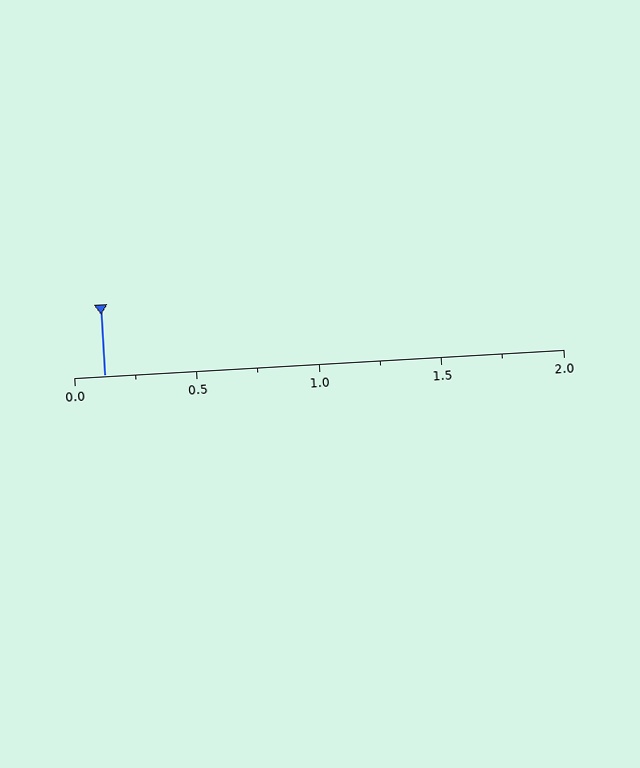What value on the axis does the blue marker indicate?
The marker indicates approximately 0.12.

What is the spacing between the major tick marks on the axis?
The major ticks are spaced 0.5 apart.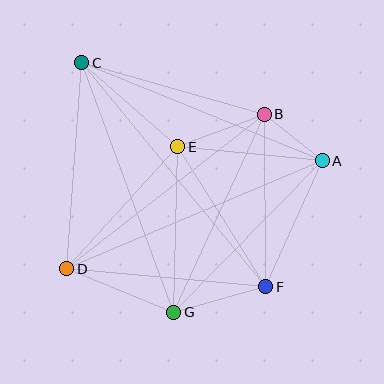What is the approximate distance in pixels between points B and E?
The distance between B and E is approximately 92 pixels.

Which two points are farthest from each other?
Points C and F are farthest from each other.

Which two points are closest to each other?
Points A and B are closest to each other.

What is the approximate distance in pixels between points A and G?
The distance between A and G is approximately 213 pixels.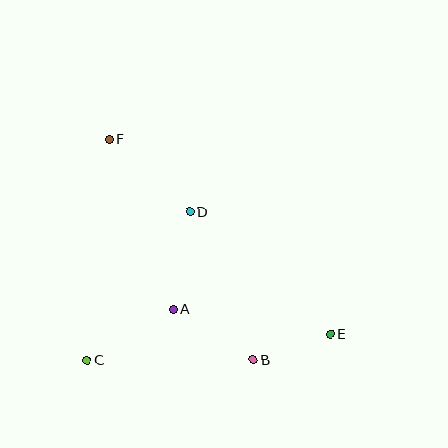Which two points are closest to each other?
Points B and E are closest to each other.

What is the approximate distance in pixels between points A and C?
The distance between A and C is approximately 100 pixels.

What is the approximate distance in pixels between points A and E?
The distance between A and E is approximately 159 pixels.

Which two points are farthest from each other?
Points E and F are farthest from each other.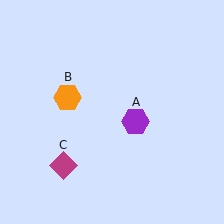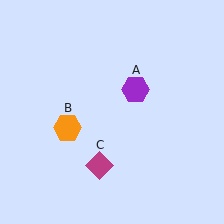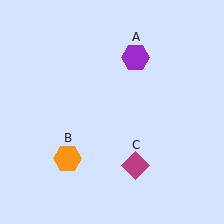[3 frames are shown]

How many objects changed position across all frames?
3 objects changed position: purple hexagon (object A), orange hexagon (object B), magenta diamond (object C).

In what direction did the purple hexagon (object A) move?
The purple hexagon (object A) moved up.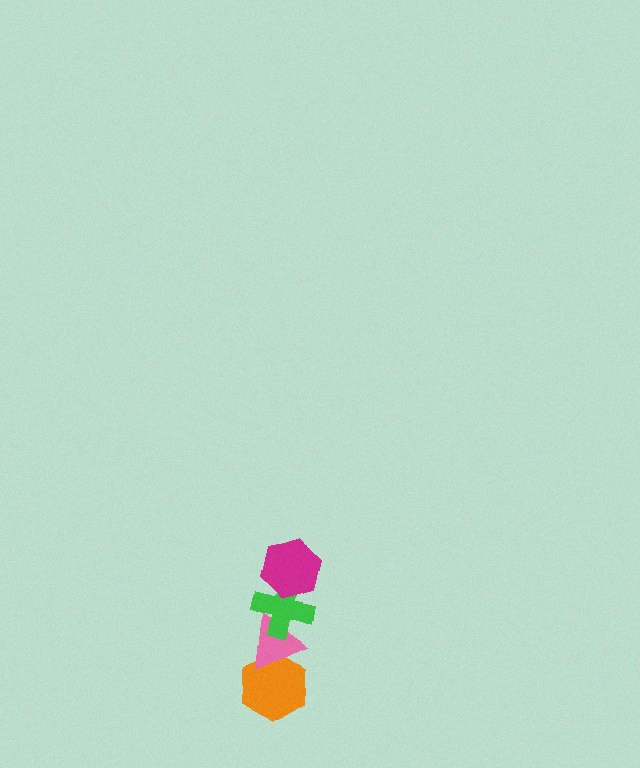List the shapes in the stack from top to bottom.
From top to bottom: the magenta hexagon, the green cross, the pink triangle, the orange hexagon.